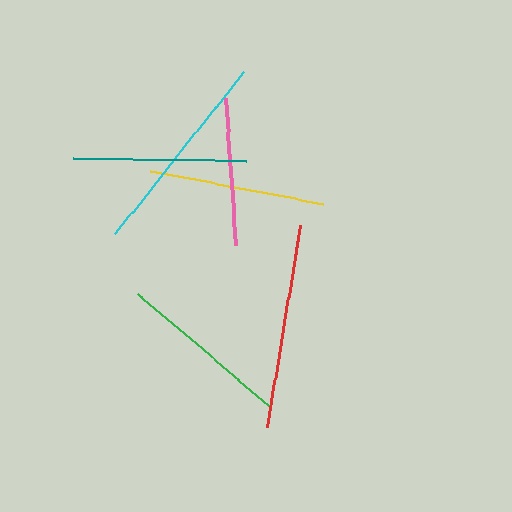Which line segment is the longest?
The cyan line is the longest at approximately 207 pixels.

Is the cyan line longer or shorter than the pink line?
The cyan line is longer than the pink line.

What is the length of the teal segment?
The teal segment is approximately 173 pixels long.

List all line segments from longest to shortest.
From longest to shortest: cyan, red, yellow, green, teal, pink.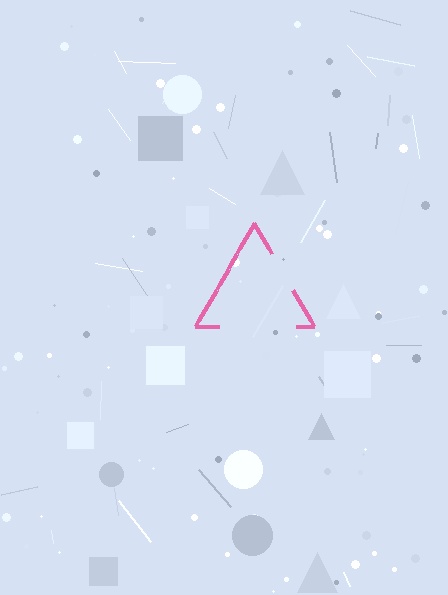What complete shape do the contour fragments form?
The contour fragments form a triangle.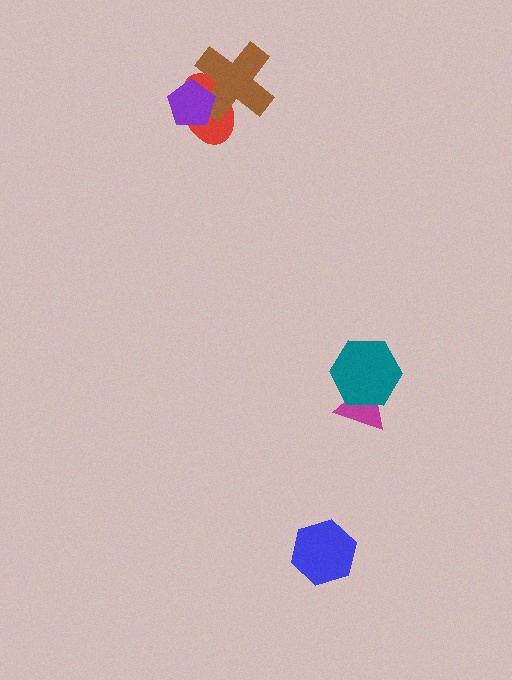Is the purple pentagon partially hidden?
No, no other shape covers it.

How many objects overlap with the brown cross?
2 objects overlap with the brown cross.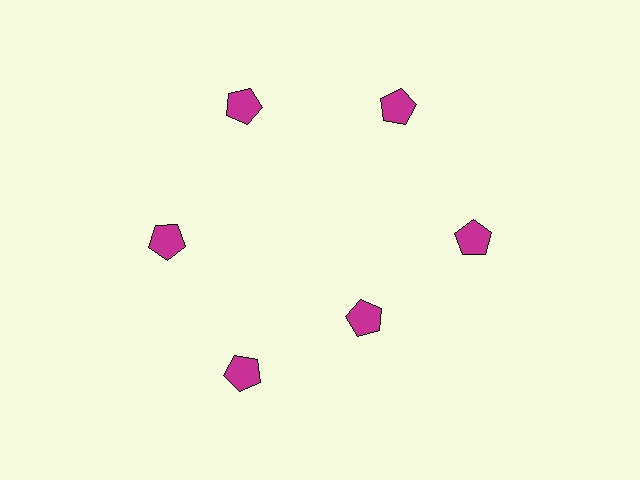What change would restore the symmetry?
The symmetry would be restored by moving it outward, back onto the ring so that all 6 pentagons sit at equal angles and equal distance from the center.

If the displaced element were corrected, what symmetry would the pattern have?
It would have 6-fold rotational symmetry — the pattern would map onto itself every 60 degrees.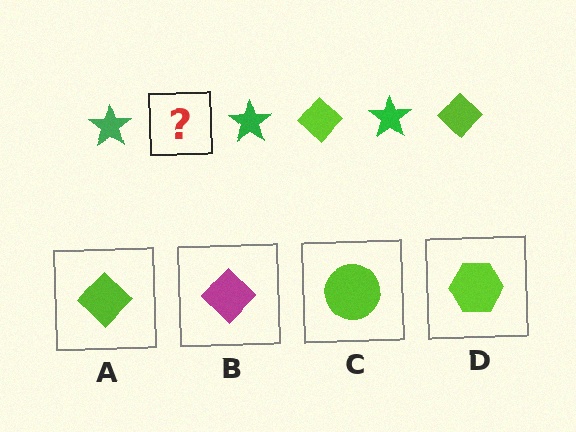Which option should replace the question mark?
Option A.